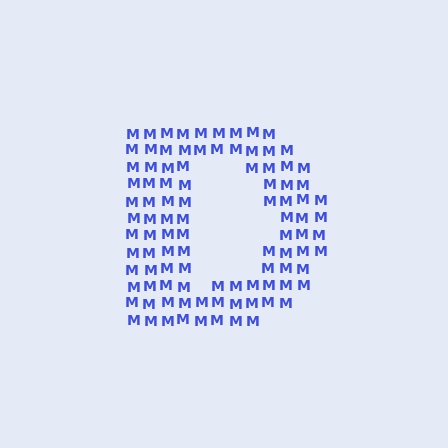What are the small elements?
The small elements are letter M's.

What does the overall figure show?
The overall figure shows the letter D.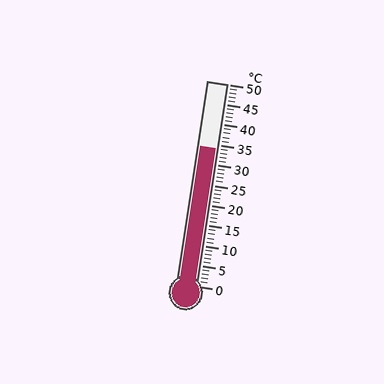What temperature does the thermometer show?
The thermometer shows approximately 34°C.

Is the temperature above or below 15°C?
The temperature is above 15°C.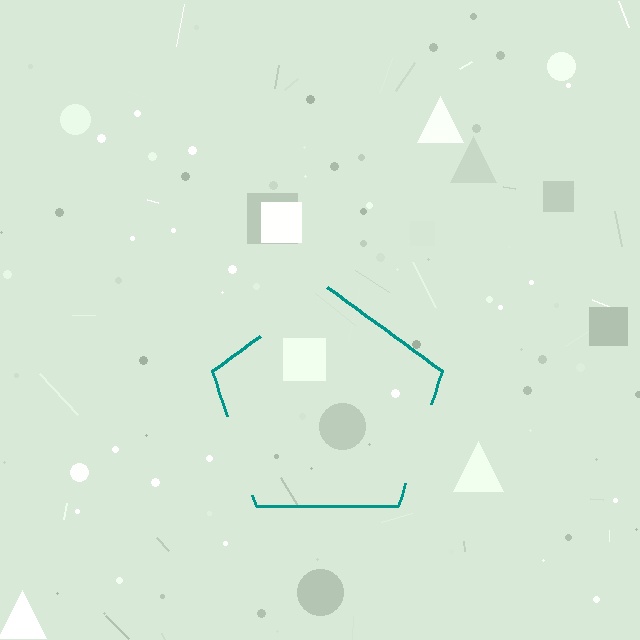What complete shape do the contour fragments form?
The contour fragments form a pentagon.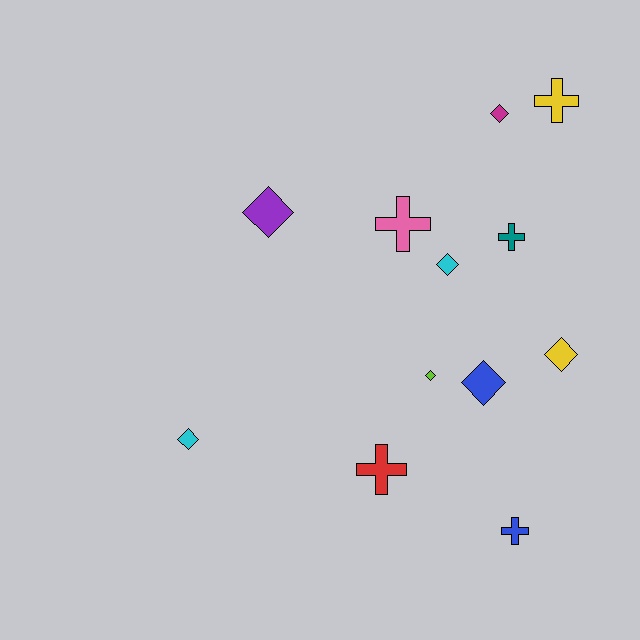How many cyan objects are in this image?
There are 2 cyan objects.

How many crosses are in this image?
There are 5 crosses.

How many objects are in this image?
There are 12 objects.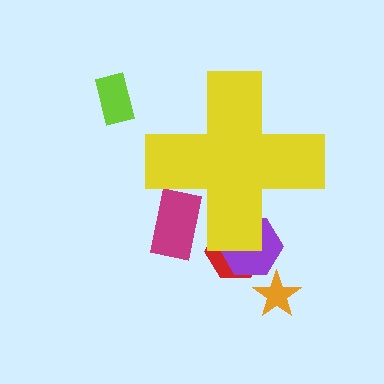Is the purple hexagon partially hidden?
Yes, the purple hexagon is partially hidden behind the yellow cross.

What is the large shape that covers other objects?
A yellow cross.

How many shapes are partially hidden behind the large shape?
3 shapes are partially hidden.